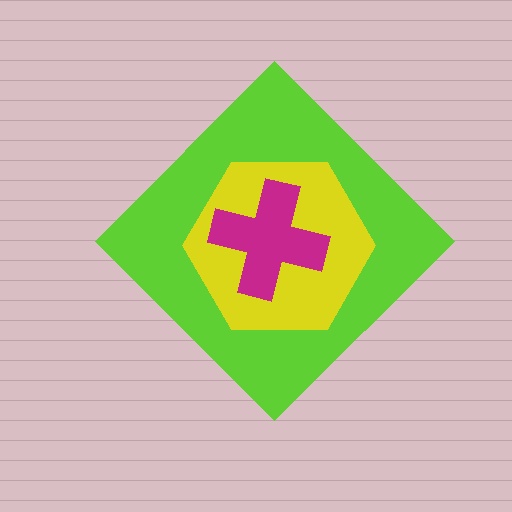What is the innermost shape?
The magenta cross.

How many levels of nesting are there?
3.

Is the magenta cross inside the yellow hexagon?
Yes.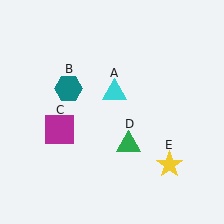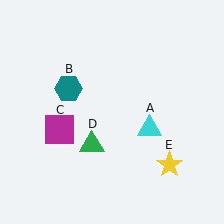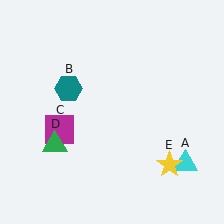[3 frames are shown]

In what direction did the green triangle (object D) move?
The green triangle (object D) moved left.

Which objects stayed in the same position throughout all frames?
Teal hexagon (object B) and magenta square (object C) and yellow star (object E) remained stationary.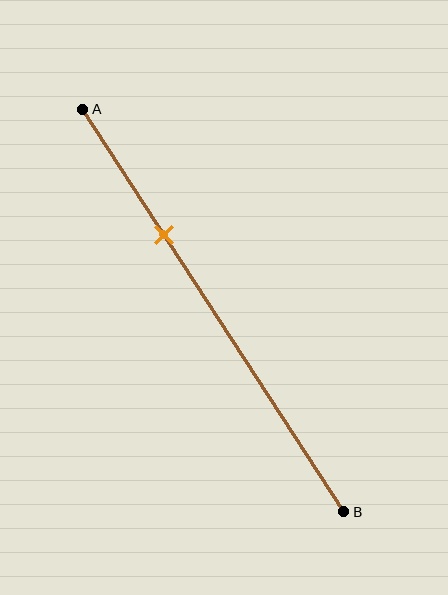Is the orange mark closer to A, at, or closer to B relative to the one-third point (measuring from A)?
The orange mark is approximately at the one-third point of segment AB.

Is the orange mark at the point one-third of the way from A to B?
Yes, the mark is approximately at the one-third point.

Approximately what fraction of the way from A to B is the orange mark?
The orange mark is approximately 30% of the way from A to B.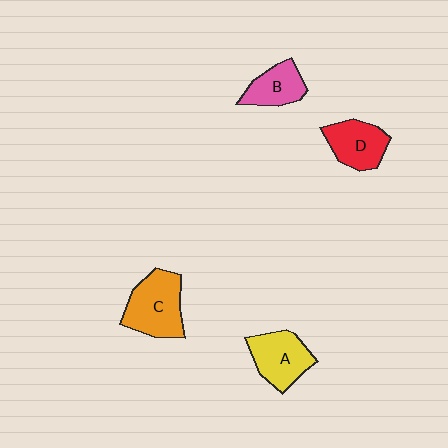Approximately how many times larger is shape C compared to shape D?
Approximately 1.3 times.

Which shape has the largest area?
Shape C (orange).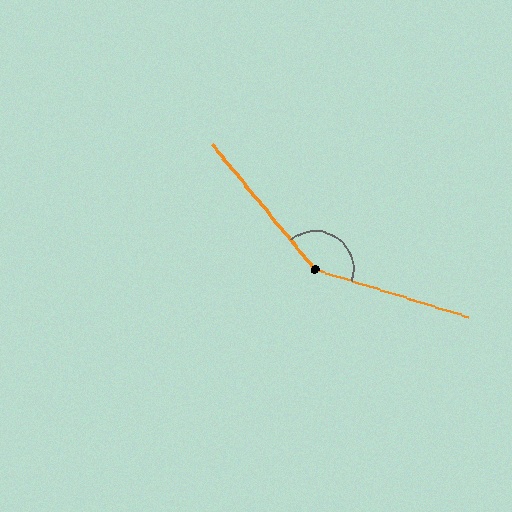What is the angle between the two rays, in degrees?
Approximately 147 degrees.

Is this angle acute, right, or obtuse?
It is obtuse.